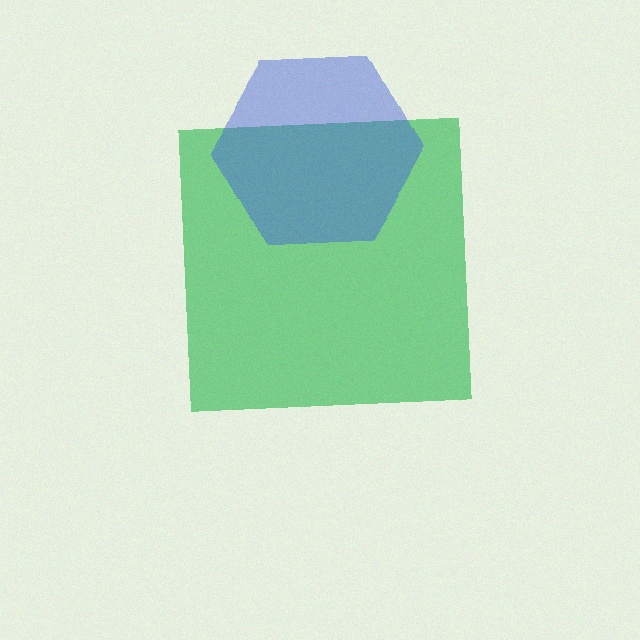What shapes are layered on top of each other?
The layered shapes are: a green square, a blue hexagon.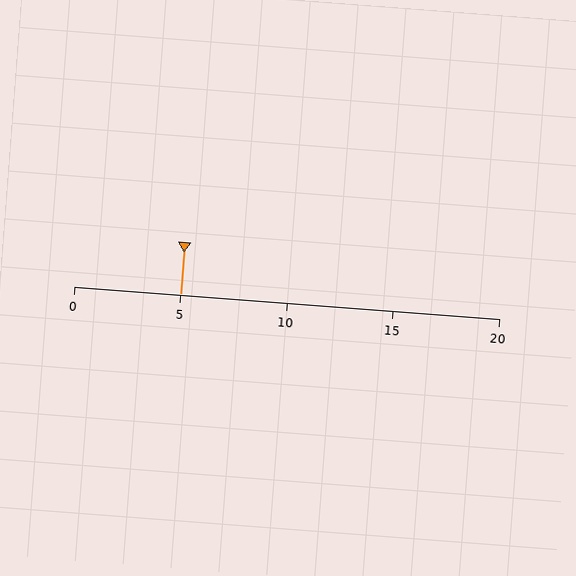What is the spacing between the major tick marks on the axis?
The major ticks are spaced 5 apart.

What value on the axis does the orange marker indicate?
The marker indicates approximately 5.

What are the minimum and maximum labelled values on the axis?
The axis runs from 0 to 20.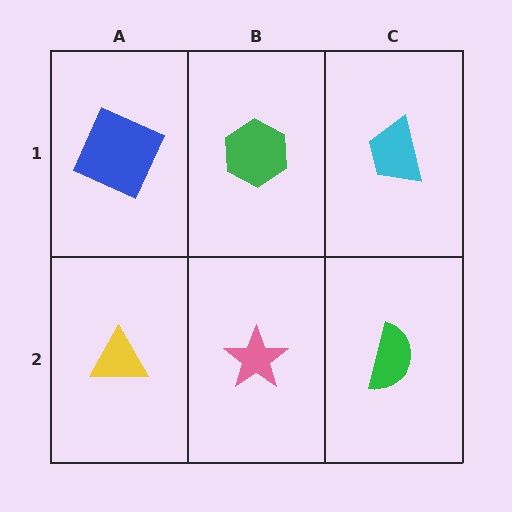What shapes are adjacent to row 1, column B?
A pink star (row 2, column B), a blue square (row 1, column A), a cyan trapezoid (row 1, column C).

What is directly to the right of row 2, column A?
A pink star.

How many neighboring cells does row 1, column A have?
2.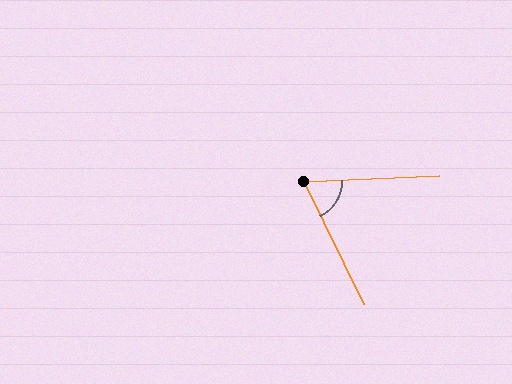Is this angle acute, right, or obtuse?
It is acute.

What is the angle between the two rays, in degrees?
Approximately 66 degrees.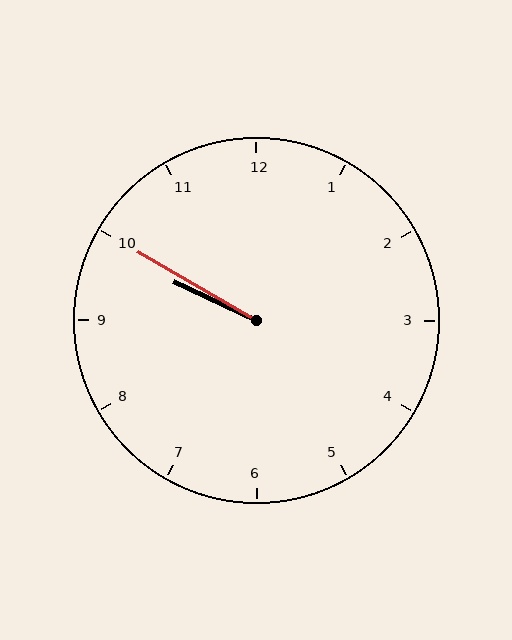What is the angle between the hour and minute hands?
Approximately 5 degrees.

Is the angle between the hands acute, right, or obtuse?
It is acute.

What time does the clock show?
9:50.